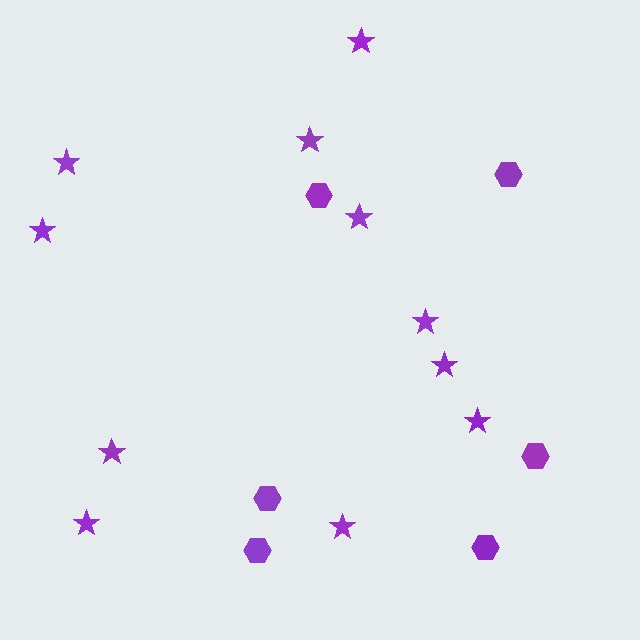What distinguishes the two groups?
There are 2 groups: one group of hexagons (6) and one group of stars (11).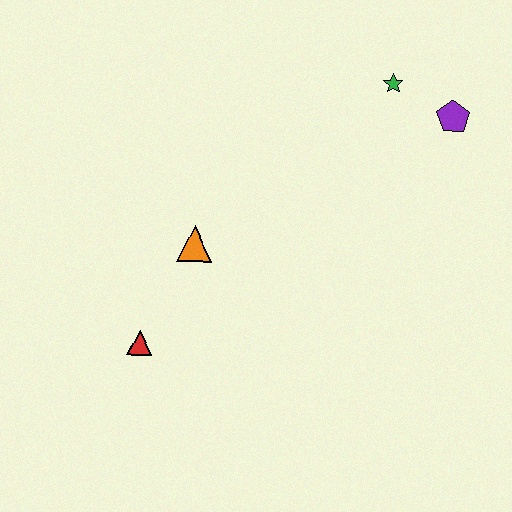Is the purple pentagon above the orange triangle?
Yes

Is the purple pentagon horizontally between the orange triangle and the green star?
No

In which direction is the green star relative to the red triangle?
The green star is above the red triangle.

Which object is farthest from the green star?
The red triangle is farthest from the green star.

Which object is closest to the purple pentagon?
The green star is closest to the purple pentagon.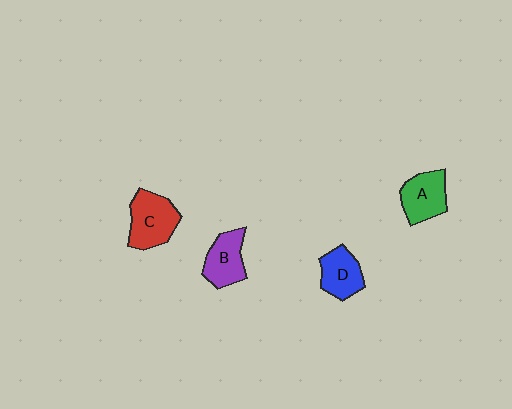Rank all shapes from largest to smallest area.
From largest to smallest: C (red), A (green), B (purple), D (blue).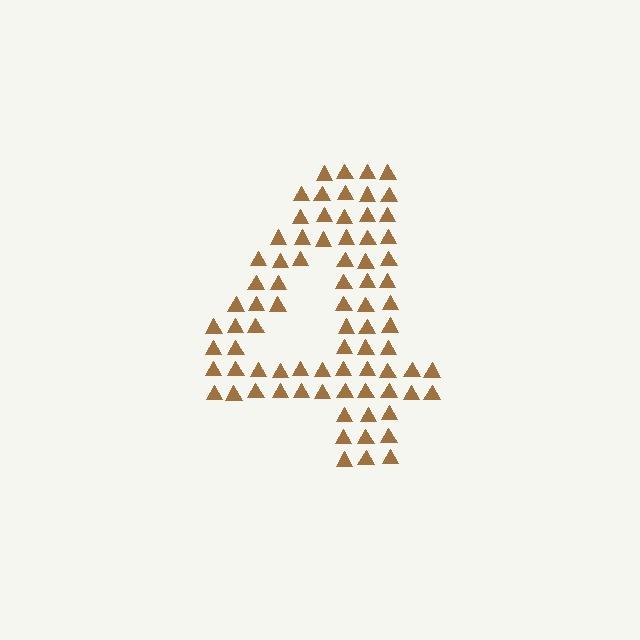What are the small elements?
The small elements are triangles.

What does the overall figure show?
The overall figure shows the digit 4.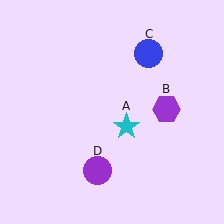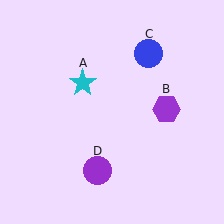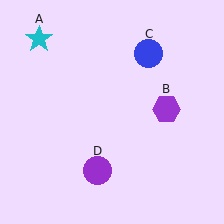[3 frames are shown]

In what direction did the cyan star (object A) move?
The cyan star (object A) moved up and to the left.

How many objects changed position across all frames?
1 object changed position: cyan star (object A).